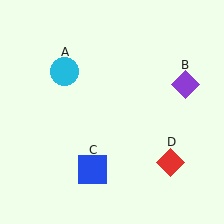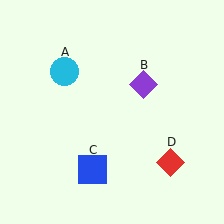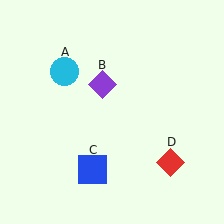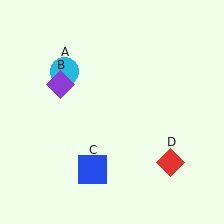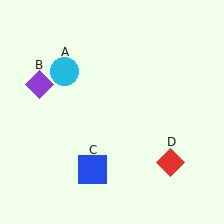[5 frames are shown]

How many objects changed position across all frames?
1 object changed position: purple diamond (object B).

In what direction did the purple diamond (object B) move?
The purple diamond (object B) moved left.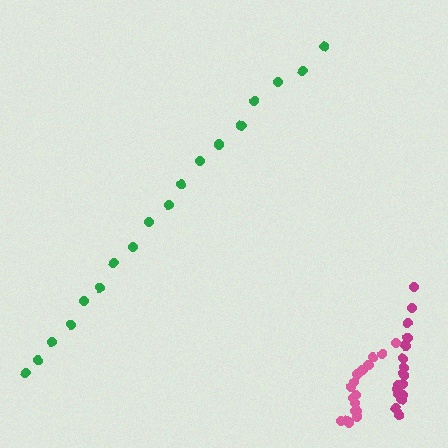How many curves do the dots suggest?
There are 3 distinct paths.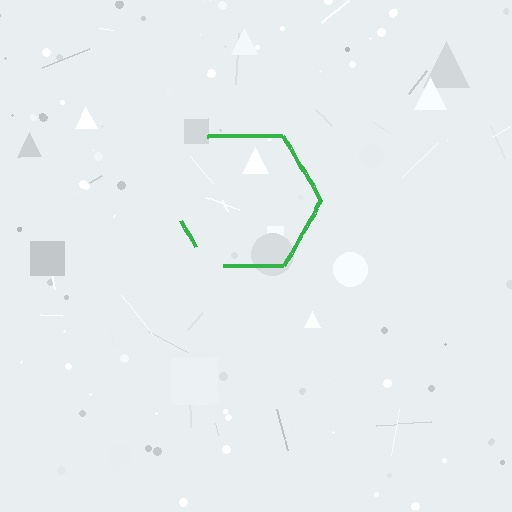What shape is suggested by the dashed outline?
The dashed outline suggests a hexagon.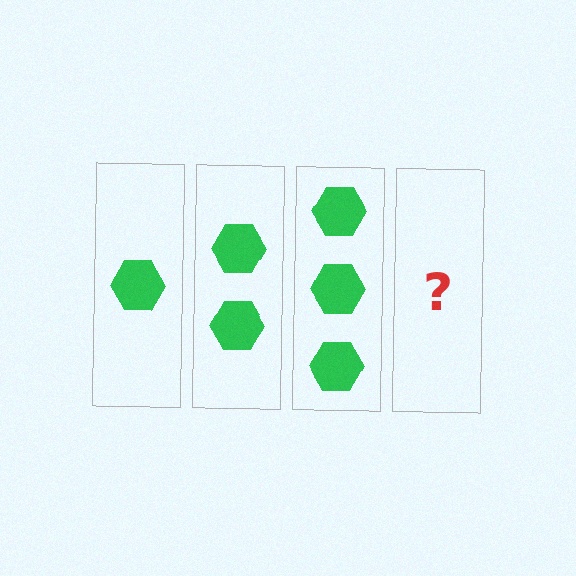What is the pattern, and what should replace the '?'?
The pattern is that each step adds one more hexagon. The '?' should be 4 hexagons.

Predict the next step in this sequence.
The next step is 4 hexagons.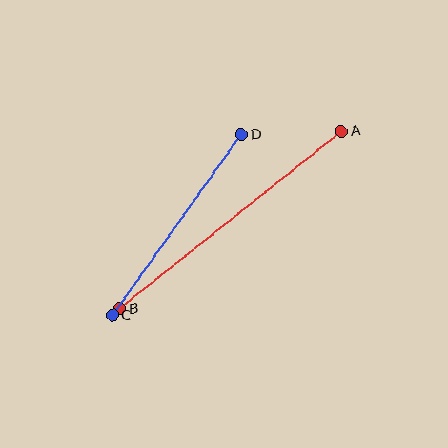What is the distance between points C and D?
The distance is approximately 222 pixels.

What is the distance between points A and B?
The distance is approximately 284 pixels.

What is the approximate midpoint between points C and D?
The midpoint is at approximately (177, 225) pixels.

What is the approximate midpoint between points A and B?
The midpoint is at approximately (230, 220) pixels.